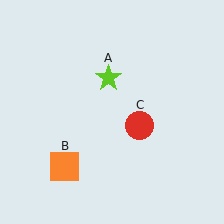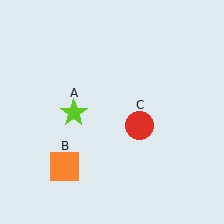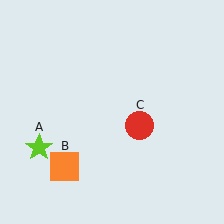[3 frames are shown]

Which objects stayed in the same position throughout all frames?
Orange square (object B) and red circle (object C) remained stationary.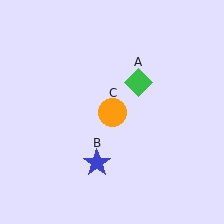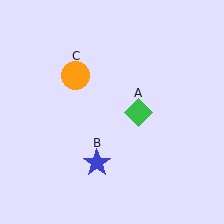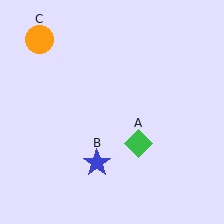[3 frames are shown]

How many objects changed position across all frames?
2 objects changed position: green diamond (object A), orange circle (object C).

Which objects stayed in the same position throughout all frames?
Blue star (object B) remained stationary.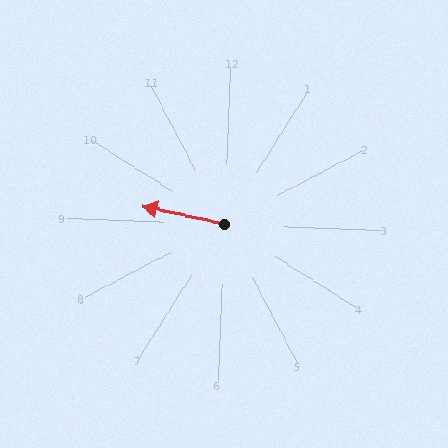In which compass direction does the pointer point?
West.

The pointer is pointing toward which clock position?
Roughly 9 o'clock.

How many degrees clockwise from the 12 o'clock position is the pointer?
Approximately 280 degrees.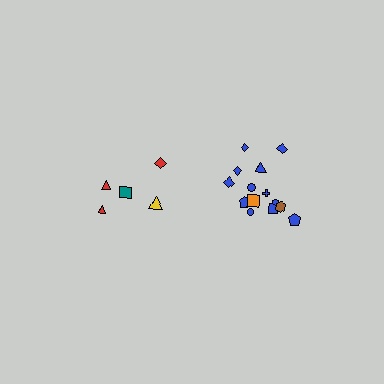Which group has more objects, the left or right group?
The right group.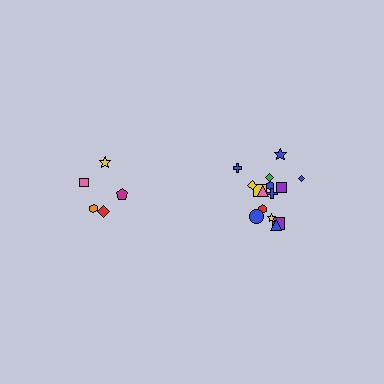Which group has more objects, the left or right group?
The right group.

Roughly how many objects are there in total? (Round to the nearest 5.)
Roughly 20 objects in total.